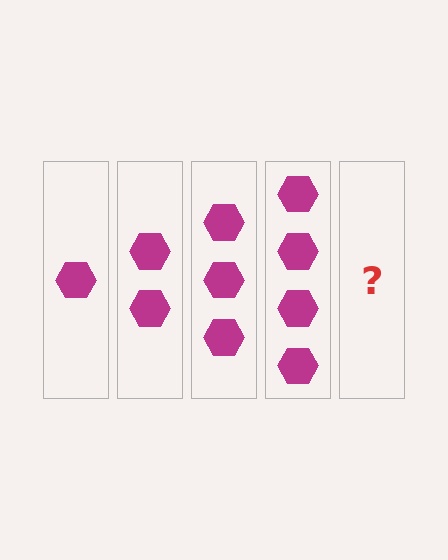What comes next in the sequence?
The next element should be 5 hexagons.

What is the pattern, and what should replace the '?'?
The pattern is that each step adds one more hexagon. The '?' should be 5 hexagons.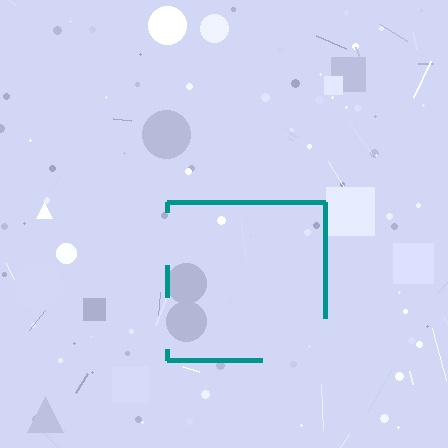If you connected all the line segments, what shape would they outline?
They would outline a square.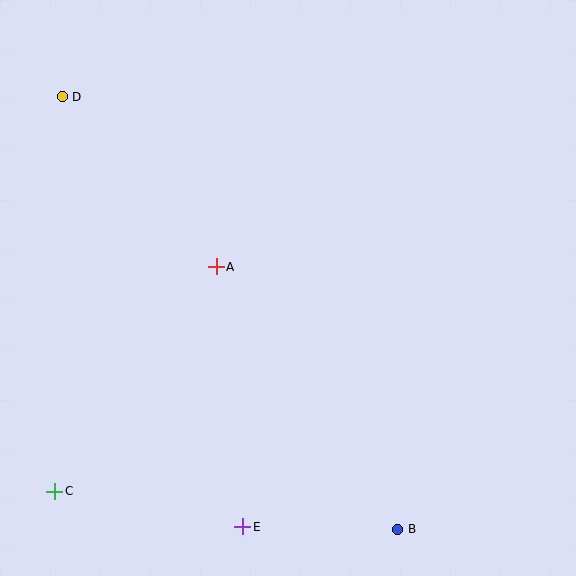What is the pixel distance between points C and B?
The distance between C and B is 345 pixels.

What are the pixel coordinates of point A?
Point A is at (216, 267).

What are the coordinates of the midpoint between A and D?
The midpoint between A and D is at (139, 182).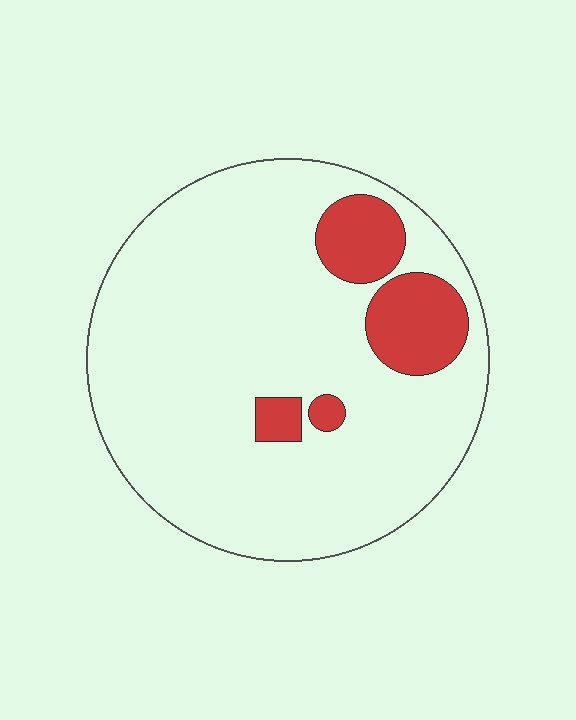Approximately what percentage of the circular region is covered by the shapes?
Approximately 15%.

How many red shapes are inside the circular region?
4.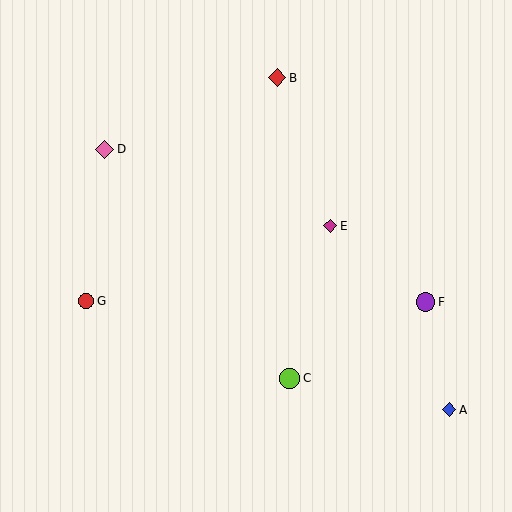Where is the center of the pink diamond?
The center of the pink diamond is at (105, 149).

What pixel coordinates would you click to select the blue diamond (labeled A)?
Click at (449, 410) to select the blue diamond A.